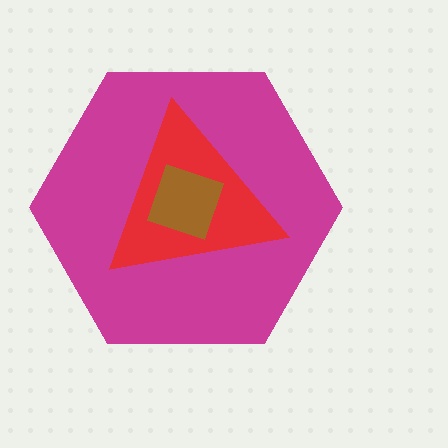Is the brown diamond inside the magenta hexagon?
Yes.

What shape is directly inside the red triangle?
The brown diamond.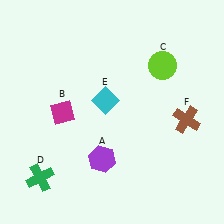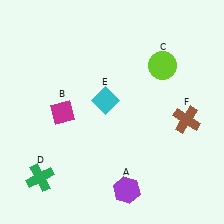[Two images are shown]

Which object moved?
The purple hexagon (A) moved down.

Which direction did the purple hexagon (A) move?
The purple hexagon (A) moved down.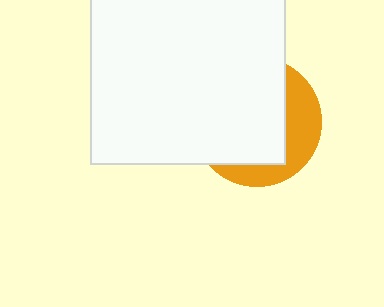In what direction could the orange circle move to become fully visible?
The orange circle could move toward the lower-right. That would shift it out from behind the white rectangle entirely.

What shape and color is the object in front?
The object in front is a white rectangle.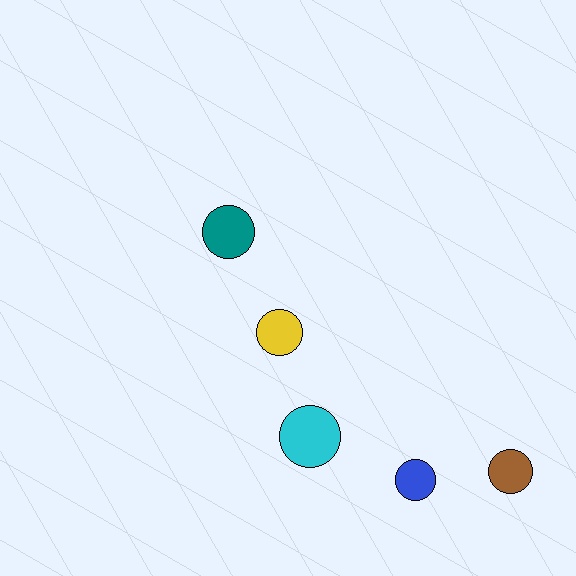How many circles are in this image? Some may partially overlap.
There are 5 circles.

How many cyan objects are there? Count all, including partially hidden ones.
There is 1 cyan object.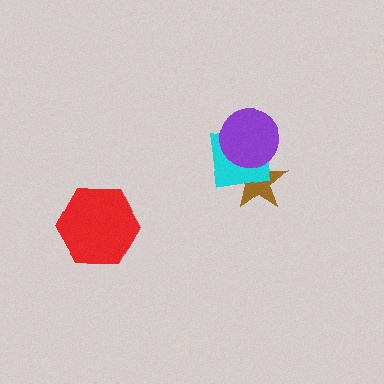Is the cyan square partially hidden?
Yes, it is partially covered by another shape.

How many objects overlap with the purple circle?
2 objects overlap with the purple circle.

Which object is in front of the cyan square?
The purple circle is in front of the cyan square.